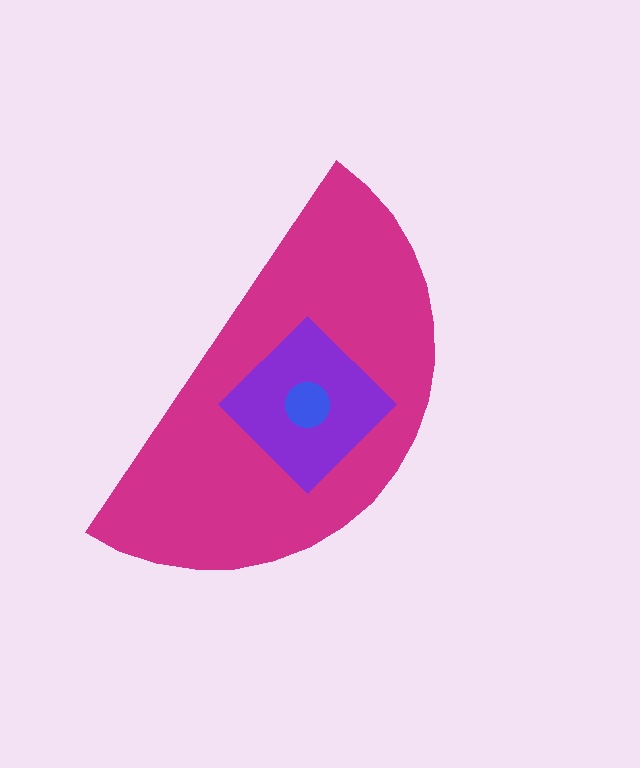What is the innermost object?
The blue circle.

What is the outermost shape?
The magenta semicircle.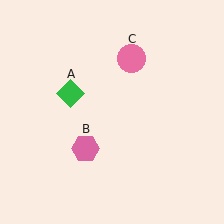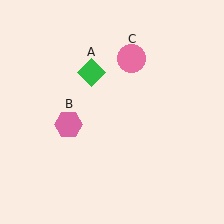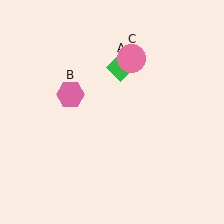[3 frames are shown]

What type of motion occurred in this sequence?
The green diamond (object A), pink hexagon (object B) rotated clockwise around the center of the scene.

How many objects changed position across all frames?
2 objects changed position: green diamond (object A), pink hexagon (object B).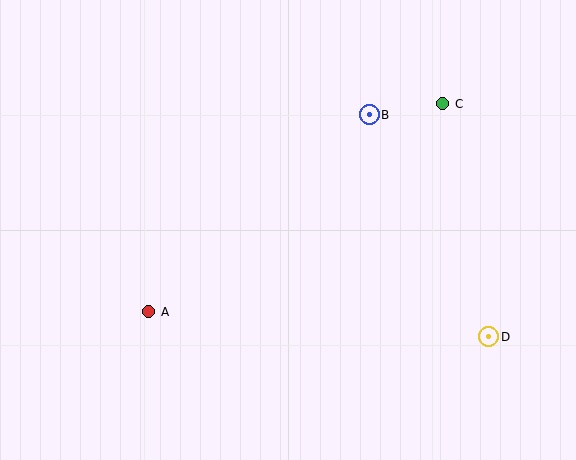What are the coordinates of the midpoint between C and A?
The midpoint between C and A is at (296, 208).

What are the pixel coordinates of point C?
Point C is at (443, 104).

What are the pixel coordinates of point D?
Point D is at (489, 337).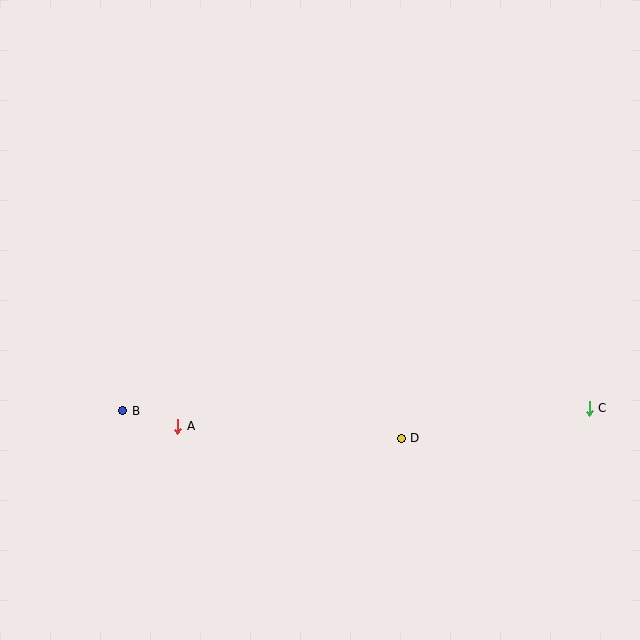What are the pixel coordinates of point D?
Point D is at (401, 438).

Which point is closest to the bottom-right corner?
Point C is closest to the bottom-right corner.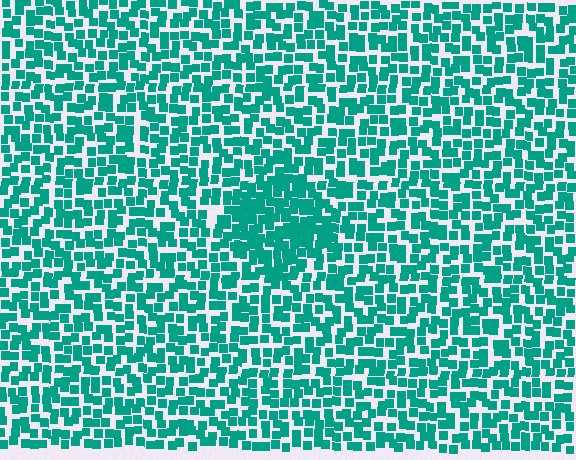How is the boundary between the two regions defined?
The boundary is defined by a change in element density (approximately 1.6x ratio). All elements are the same color, size, and shape.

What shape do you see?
I see a diamond.